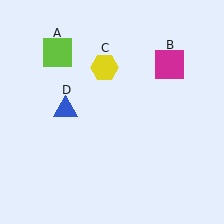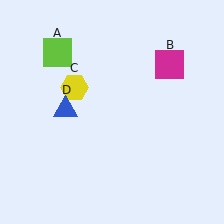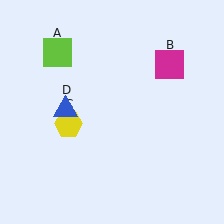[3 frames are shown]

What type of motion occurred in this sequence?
The yellow hexagon (object C) rotated counterclockwise around the center of the scene.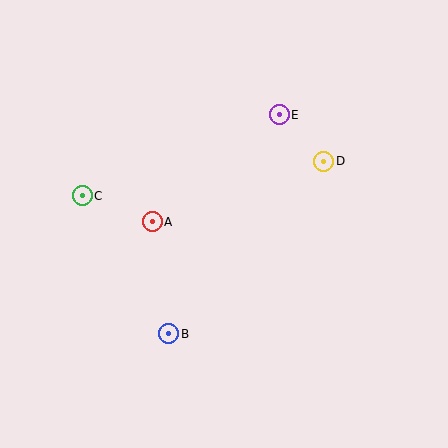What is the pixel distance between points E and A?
The distance between E and A is 166 pixels.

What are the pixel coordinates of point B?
Point B is at (169, 334).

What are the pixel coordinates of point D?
Point D is at (324, 161).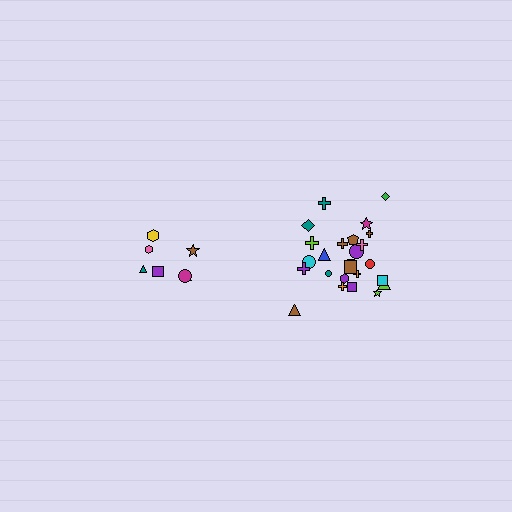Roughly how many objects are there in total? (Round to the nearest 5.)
Roughly 30 objects in total.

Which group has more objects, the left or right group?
The right group.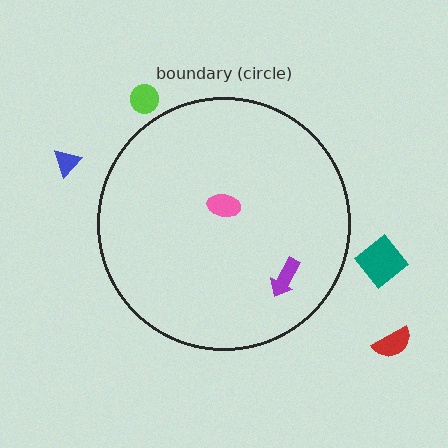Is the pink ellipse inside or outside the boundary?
Inside.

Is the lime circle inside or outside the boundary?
Outside.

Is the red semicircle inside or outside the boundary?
Outside.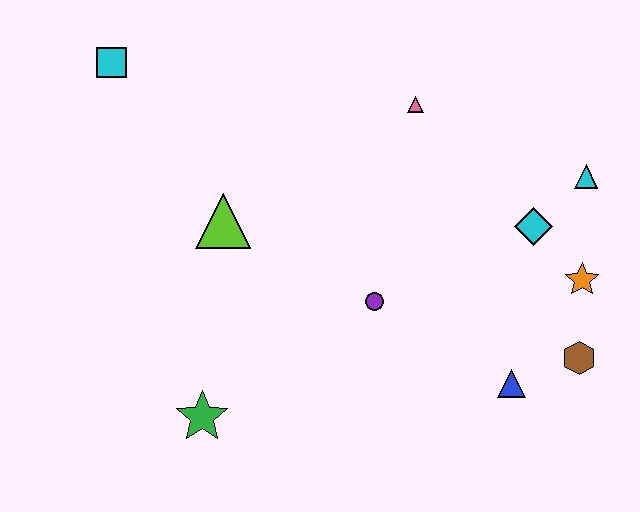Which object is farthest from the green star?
The cyan triangle is farthest from the green star.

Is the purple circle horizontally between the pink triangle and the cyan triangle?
No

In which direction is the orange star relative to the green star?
The orange star is to the right of the green star.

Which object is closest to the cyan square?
The lime triangle is closest to the cyan square.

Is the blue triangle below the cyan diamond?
Yes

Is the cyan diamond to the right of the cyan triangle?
No